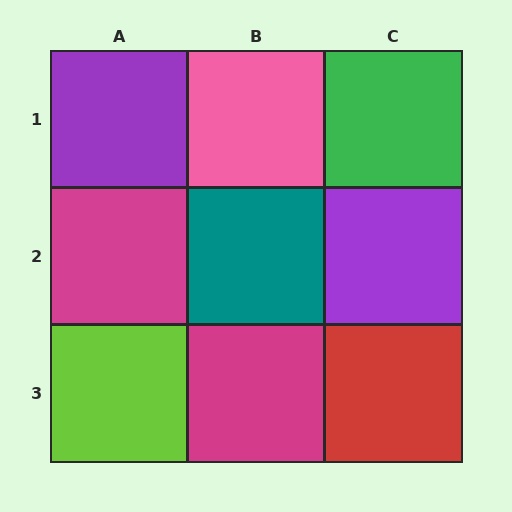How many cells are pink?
1 cell is pink.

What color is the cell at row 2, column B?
Teal.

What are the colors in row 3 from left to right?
Lime, magenta, red.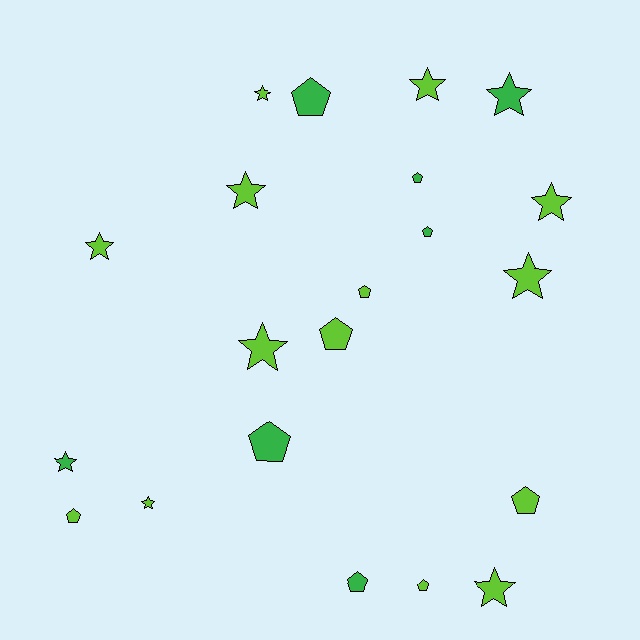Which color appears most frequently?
Lime, with 14 objects.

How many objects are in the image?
There are 21 objects.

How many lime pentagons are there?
There are 5 lime pentagons.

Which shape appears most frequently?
Star, with 11 objects.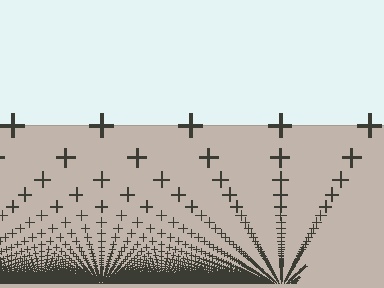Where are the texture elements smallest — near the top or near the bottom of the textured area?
Near the bottom.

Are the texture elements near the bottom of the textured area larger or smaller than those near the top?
Smaller. The gradient is inverted — elements near the bottom are smaller and denser.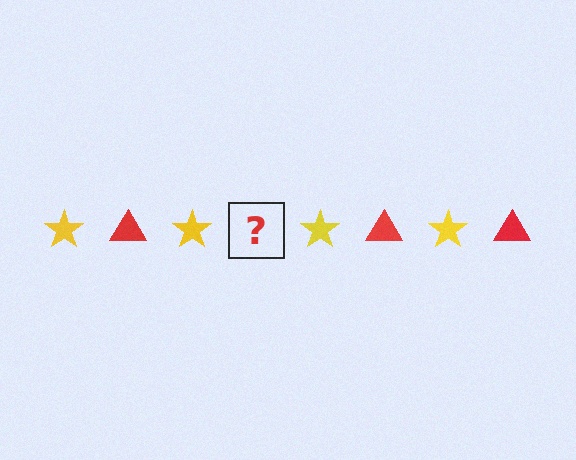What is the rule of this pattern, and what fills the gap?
The rule is that the pattern alternates between yellow star and red triangle. The gap should be filled with a red triangle.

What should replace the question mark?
The question mark should be replaced with a red triangle.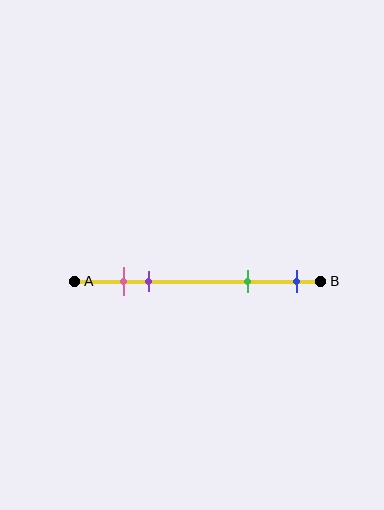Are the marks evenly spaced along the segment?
No, the marks are not evenly spaced.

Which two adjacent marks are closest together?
The pink and purple marks are the closest adjacent pair.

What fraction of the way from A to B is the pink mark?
The pink mark is approximately 20% (0.2) of the way from A to B.